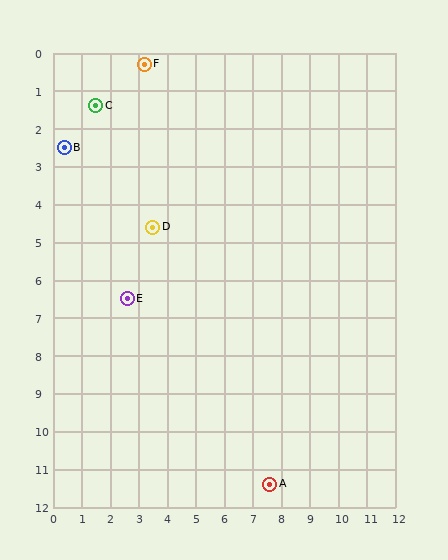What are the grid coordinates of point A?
Point A is at approximately (7.6, 11.4).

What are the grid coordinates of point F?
Point F is at approximately (3.2, 0.3).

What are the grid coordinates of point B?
Point B is at approximately (0.4, 2.5).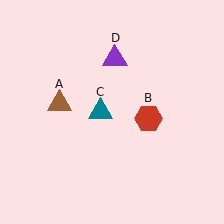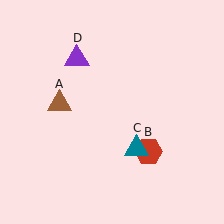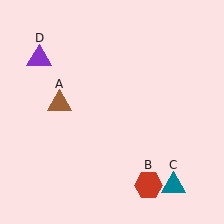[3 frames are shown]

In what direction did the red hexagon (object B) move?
The red hexagon (object B) moved down.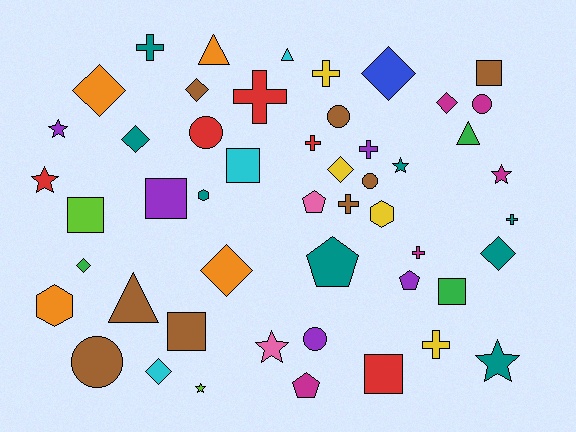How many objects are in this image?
There are 50 objects.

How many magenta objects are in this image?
There are 5 magenta objects.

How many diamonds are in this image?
There are 10 diamonds.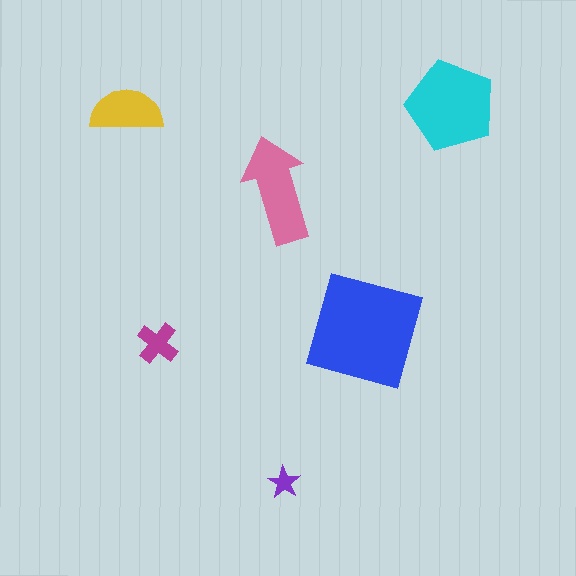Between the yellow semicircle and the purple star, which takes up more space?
The yellow semicircle.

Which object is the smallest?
The purple star.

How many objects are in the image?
There are 6 objects in the image.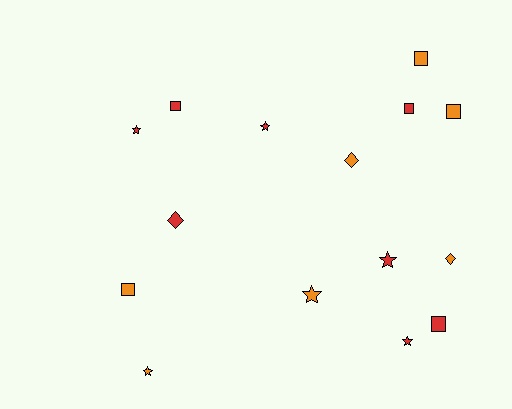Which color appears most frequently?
Red, with 8 objects.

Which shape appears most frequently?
Square, with 6 objects.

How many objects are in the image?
There are 15 objects.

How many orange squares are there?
There are 3 orange squares.